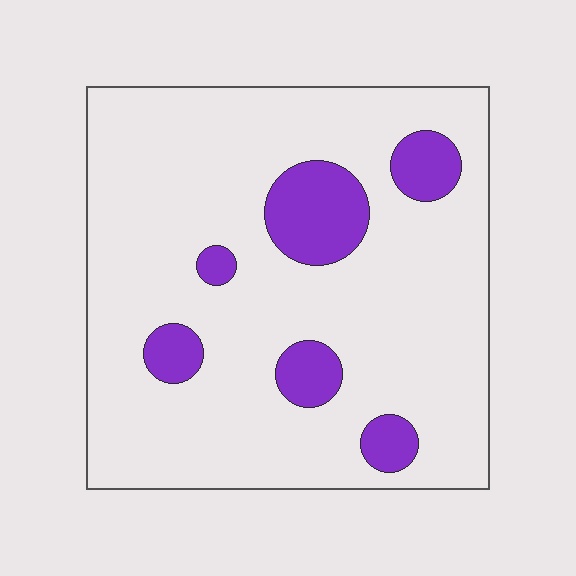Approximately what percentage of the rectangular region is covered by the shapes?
Approximately 15%.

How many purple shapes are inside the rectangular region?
6.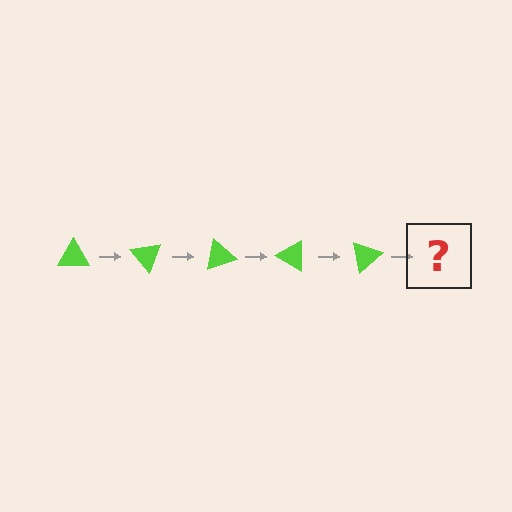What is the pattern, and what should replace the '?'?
The pattern is that the triangle rotates 50 degrees each step. The '?' should be a lime triangle rotated 250 degrees.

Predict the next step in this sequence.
The next step is a lime triangle rotated 250 degrees.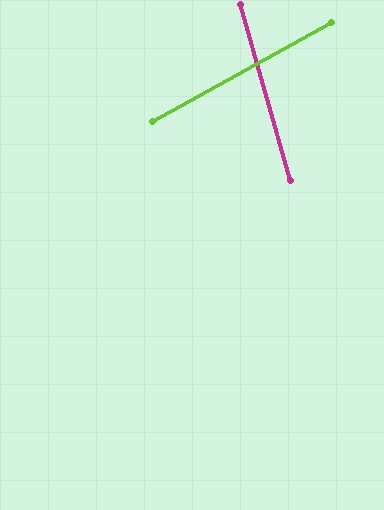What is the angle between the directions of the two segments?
Approximately 77 degrees.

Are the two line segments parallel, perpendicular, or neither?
Neither parallel nor perpendicular — they differ by about 77°.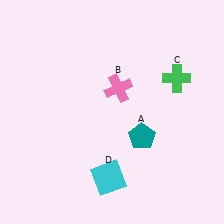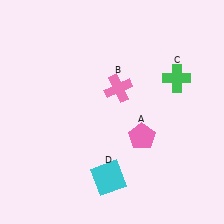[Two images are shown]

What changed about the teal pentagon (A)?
In Image 1, A is teal. In Image 2, it changed to pink.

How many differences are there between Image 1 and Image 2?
There is 1 difference between the two images.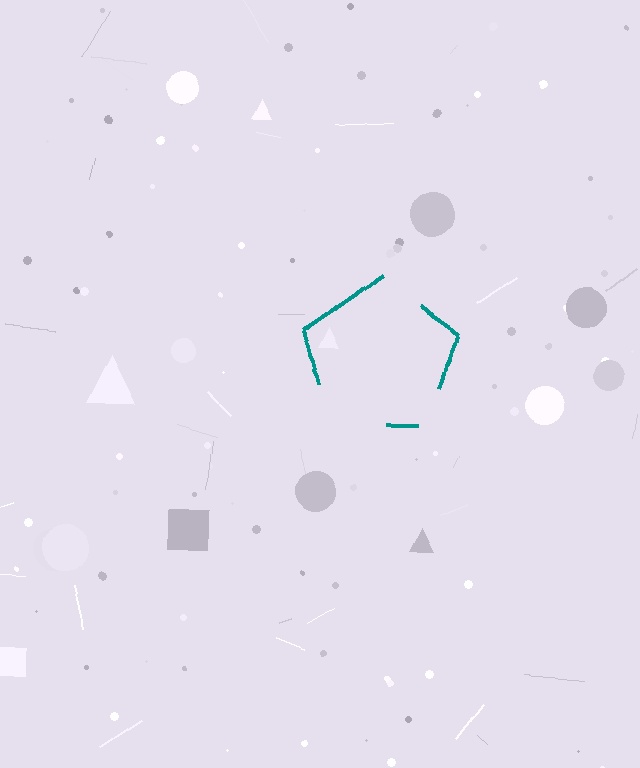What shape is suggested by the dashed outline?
The dashed outline suggests a pentagon.